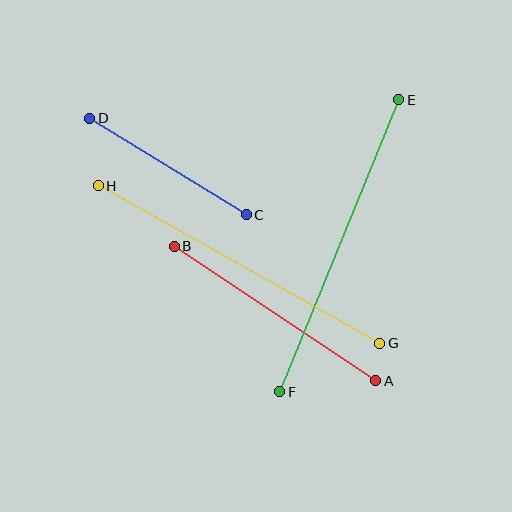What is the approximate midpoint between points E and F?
The midpoint is at approximately (339, 246) pixels.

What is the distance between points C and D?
The distance is approximately 184 pixels.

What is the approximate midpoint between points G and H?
The midpoint is at approximately (239, 264) pixels.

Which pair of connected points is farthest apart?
Points G and H are farthest apart.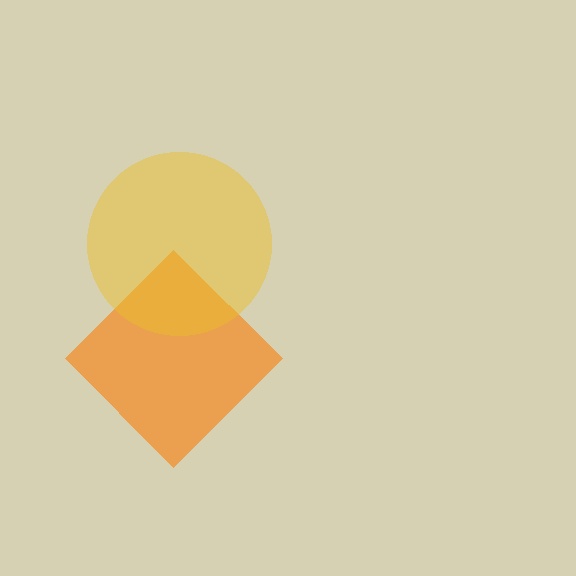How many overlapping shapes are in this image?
There are 2 overlapping shapes in the image.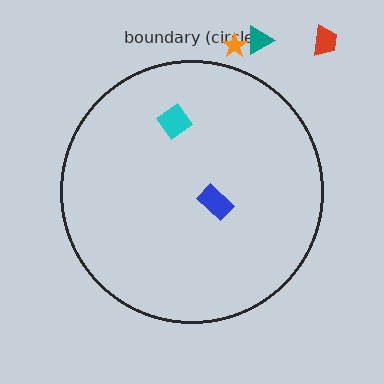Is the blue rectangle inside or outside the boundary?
Inside.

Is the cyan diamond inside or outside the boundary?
Inside.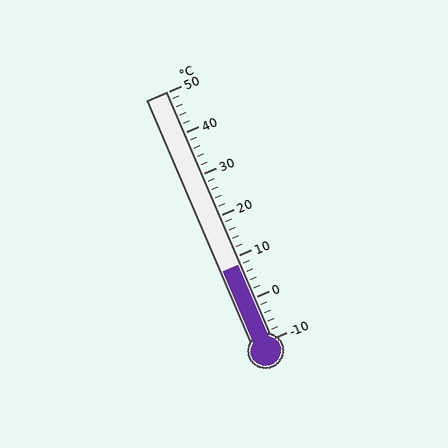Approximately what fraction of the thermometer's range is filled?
The thermometer is filled to approximately 30% of its range.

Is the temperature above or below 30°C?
The temperature is below 30°C.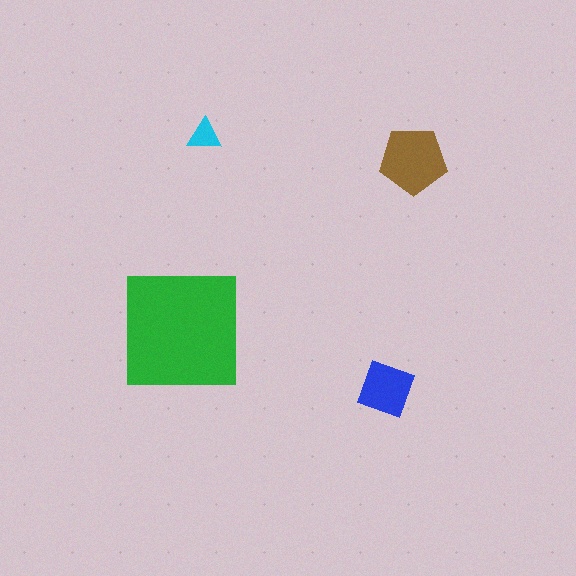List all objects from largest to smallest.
The green square, the brown pentagon, the blue diamond, the cyan triangle.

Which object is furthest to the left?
The green square is leftmost.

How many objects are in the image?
There are 4 objects in the image.